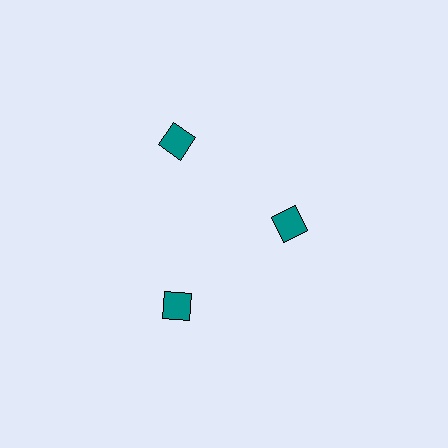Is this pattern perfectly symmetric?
No. The 3 teal squares are arranged in a ring, but one element near the 3 o'clock position is pulled inward toward the center, breaking the 3-fold rotational symmetry.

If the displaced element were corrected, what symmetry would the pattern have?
It would have 3-fold rotational symmetry — the pattern would map onto itself every 120 degrees.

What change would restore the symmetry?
The symmetry would be restored by moving it outward, back onto the ring so that all 3 squares sit at equal angles and equal distance from the center.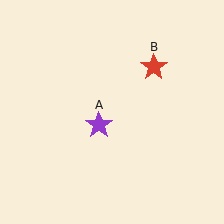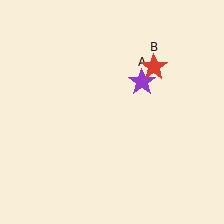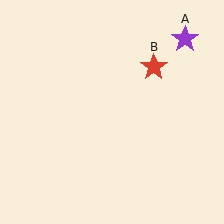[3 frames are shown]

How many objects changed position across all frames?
1 object changed position: purple star (object A).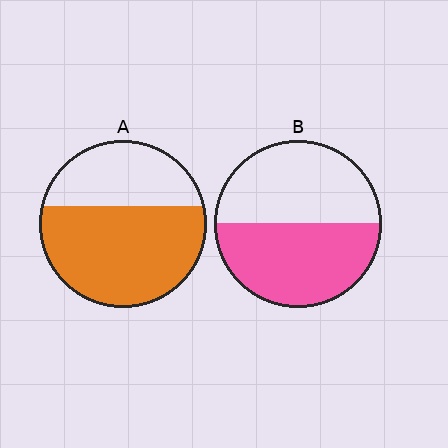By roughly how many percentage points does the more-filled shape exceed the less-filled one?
By roughly 15 percentage points (A over B).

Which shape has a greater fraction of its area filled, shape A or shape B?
Shape A.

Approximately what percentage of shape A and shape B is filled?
A is approximately 65% and B is approximately 50%.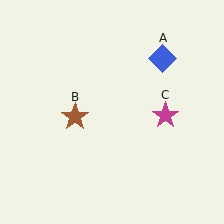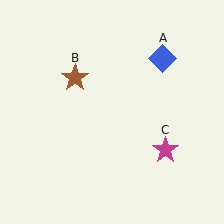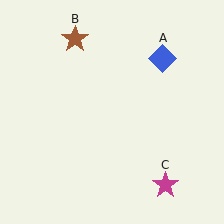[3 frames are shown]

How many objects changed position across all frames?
2 objects changed position: brown star (object B), magenta star (object C).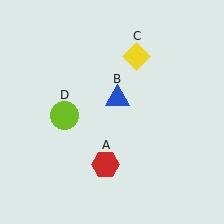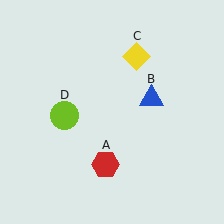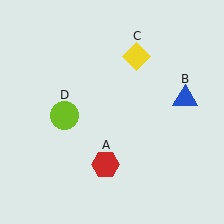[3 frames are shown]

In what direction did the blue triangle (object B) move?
The blue triangle (object B) moved right.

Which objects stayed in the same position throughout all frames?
Red hexagon (object A) and yellow diamond (object C) and lime circle (object D) remained stationary.